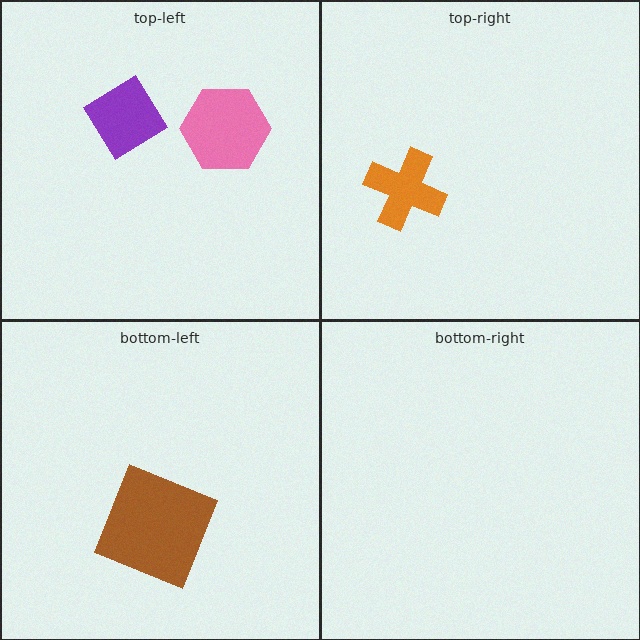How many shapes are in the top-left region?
2.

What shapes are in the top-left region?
The purple diamond, the pink hexagon.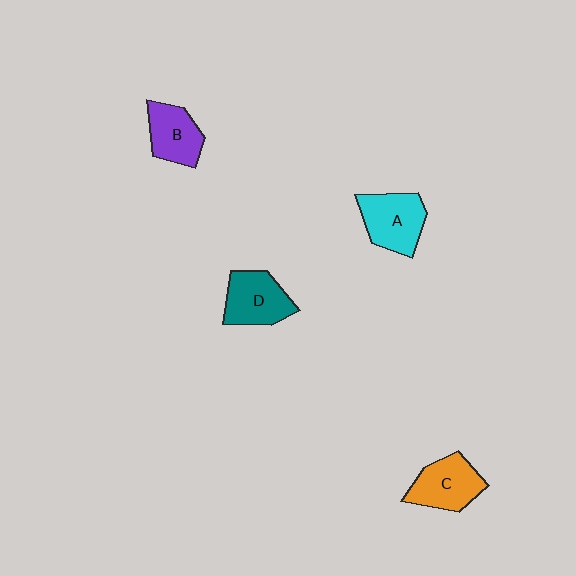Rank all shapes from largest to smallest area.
From largest to smallest: A (cyan), D (teal), C (orange), B (purple).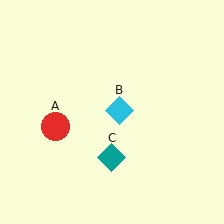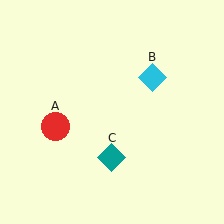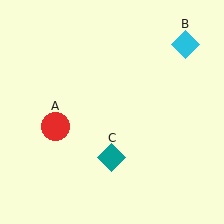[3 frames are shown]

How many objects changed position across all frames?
1 object changed position: cyan diamond (object B).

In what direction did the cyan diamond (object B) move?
The cyan diamond (object B) moved up and to the right.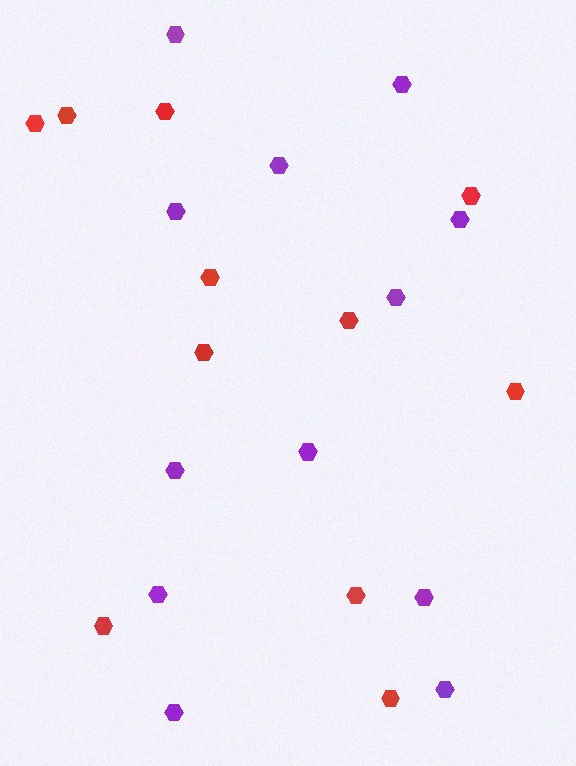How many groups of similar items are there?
There are 2 groups: one group of red hexagons (11) and one group of purple hexagons (12).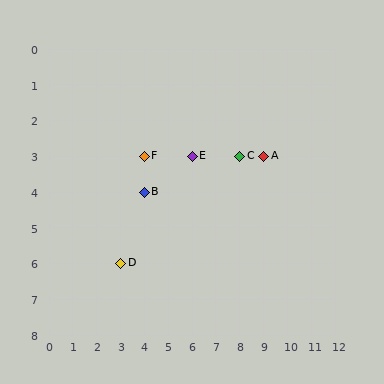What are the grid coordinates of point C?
Point C is at grid coordinates (8, 3).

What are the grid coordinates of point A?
Point A is at grid coordinates (9, 3).